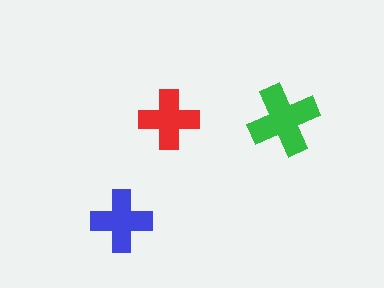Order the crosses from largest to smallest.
the green one, the blue one, the red one.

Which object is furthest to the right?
The green cross is rightmost.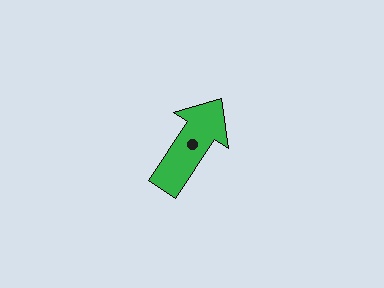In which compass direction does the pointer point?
Northeast.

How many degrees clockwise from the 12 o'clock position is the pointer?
Approximately 33 degrees.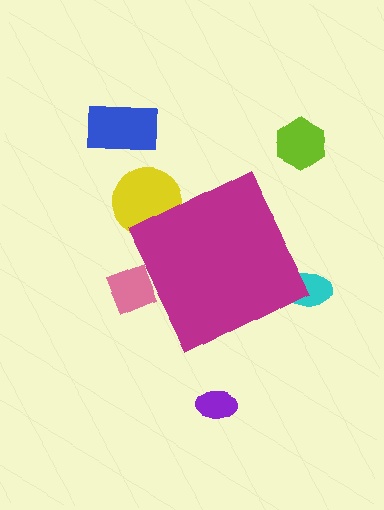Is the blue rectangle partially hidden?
No, the blue rectangle is fully visible.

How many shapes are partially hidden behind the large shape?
3 shapes are partially hidden.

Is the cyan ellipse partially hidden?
Yes, the cyan ellipse is partially hidden behind the magenta diamond.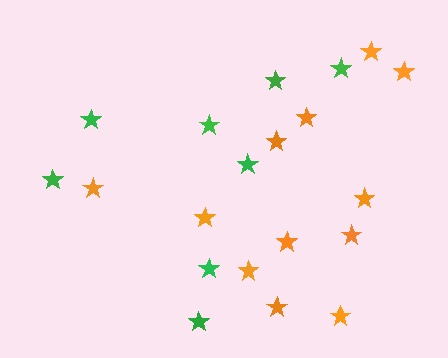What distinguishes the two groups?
There are 2 groups: one group of green stars (8) and one group of orange stars (12).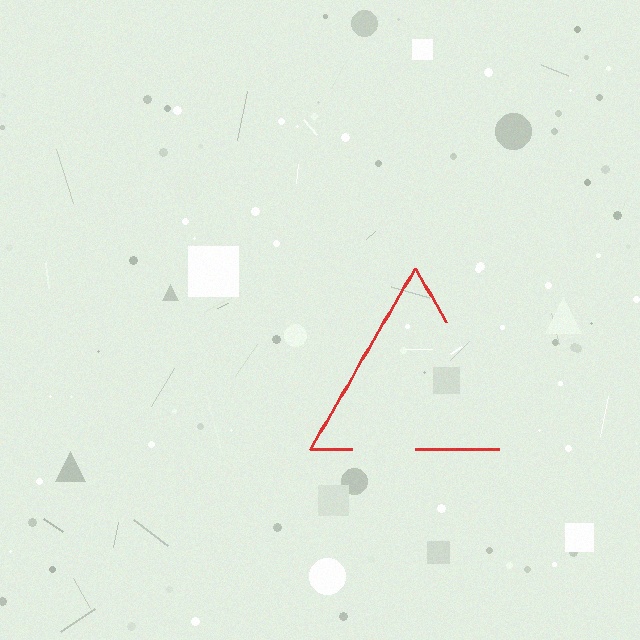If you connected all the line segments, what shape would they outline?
They would outline a triangle.